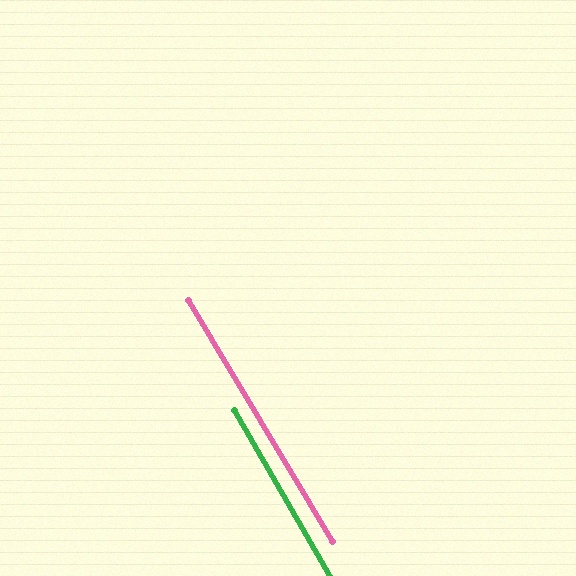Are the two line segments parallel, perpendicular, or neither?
Parallel — their directions differ by only 0.8°.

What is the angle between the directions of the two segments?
Approximately 1 degree.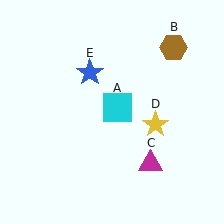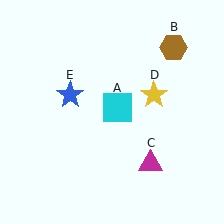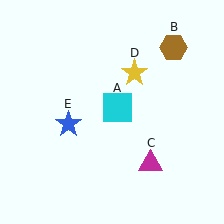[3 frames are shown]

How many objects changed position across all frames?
2 objects changed position: yellow star (object D), blue star (object E).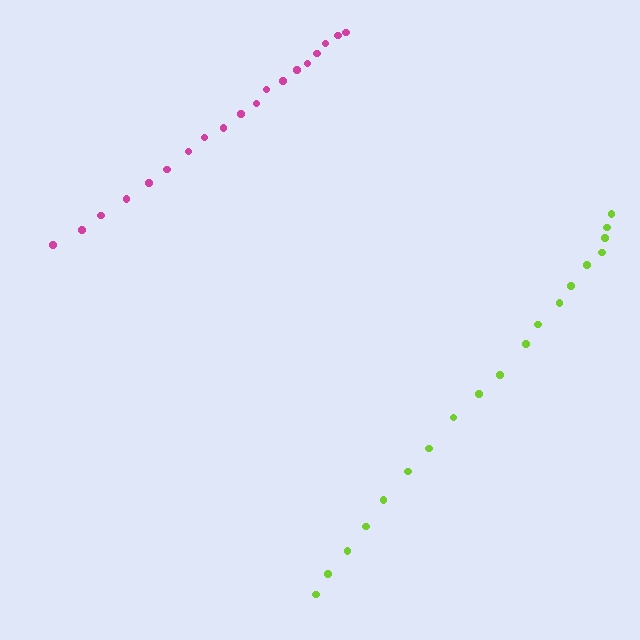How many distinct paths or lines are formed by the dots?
There are 2 distinct paths.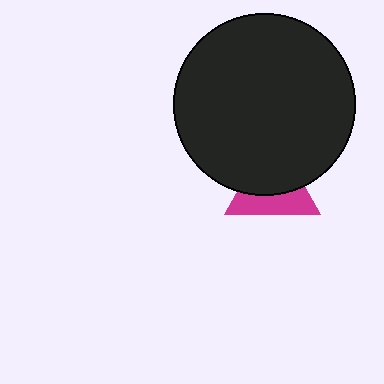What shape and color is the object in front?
The object in front is a black circle.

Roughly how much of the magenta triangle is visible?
A small part of it is visible (roughly 45%).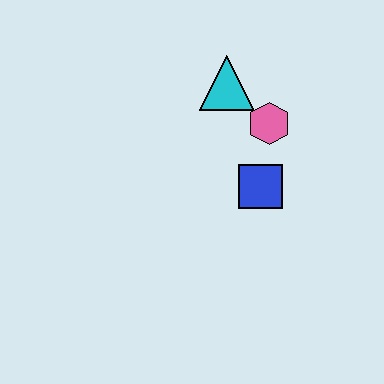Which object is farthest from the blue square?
The cyan triangle is farthest from the blue square.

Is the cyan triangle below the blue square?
No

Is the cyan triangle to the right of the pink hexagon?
No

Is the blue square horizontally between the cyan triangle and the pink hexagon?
Yes